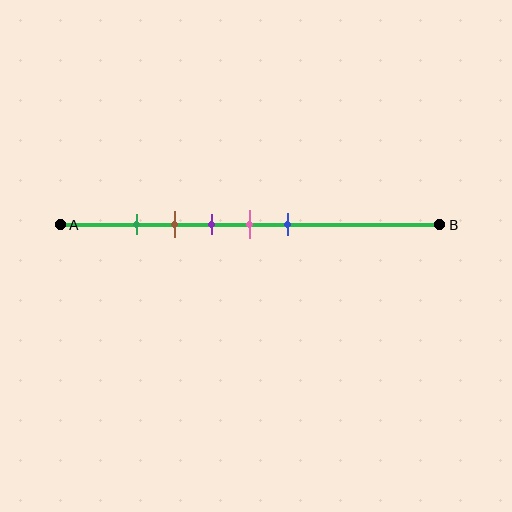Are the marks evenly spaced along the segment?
Yes, the marks are approximately evenly spaced.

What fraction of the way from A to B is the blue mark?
The blue mark is approximately 60% (0.6) of the way from A to B.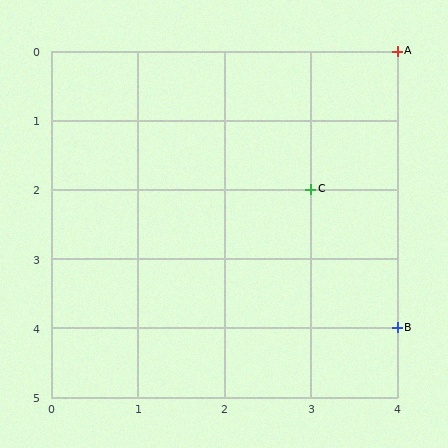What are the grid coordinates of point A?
Point A is at grid coordinates (4, 0).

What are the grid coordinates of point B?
Point B is at grid coordinates (4, 4).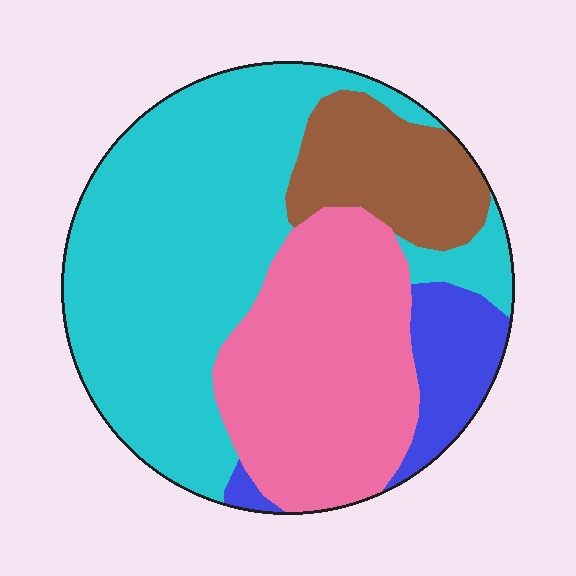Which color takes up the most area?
Cyan, at roughly 50%.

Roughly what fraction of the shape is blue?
Blue takes up less than a sixth of the shape.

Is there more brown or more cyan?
Cyan.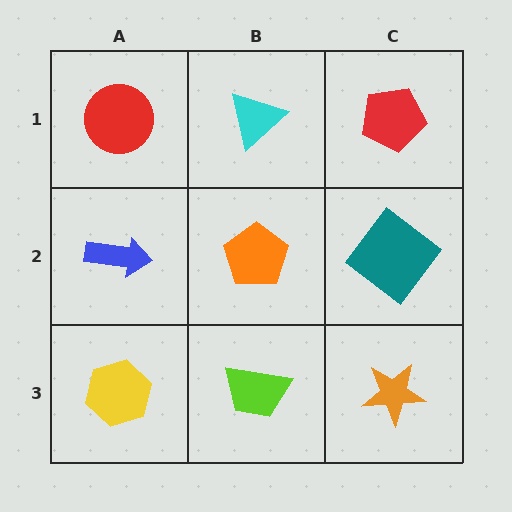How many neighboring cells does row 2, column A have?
3.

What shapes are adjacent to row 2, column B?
A cyan triangle (row 1, column B), a lime trapezoid (row 3, column B), a blue arrow (row 2, column A), a teal diamond (row 2, column C).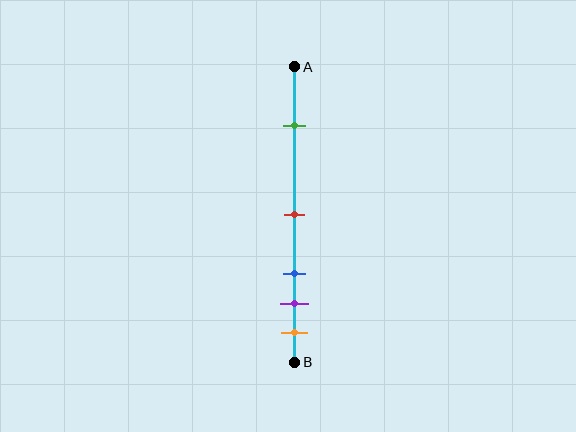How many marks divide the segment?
There are 5 marks dividing the segment.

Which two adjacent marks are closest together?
The purple and orange marks are the closest adjacent pair.